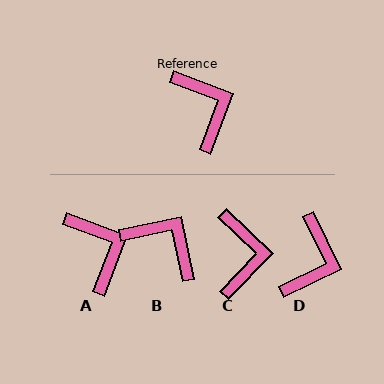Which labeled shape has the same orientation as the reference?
A.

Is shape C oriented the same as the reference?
No, it is off by about 23 degrees.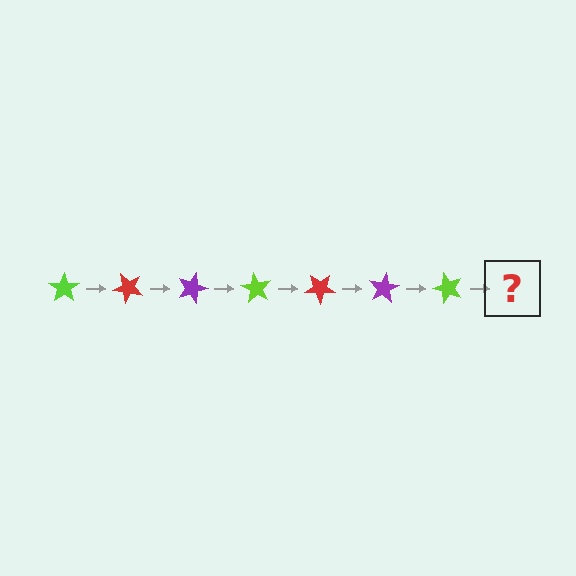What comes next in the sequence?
The next element should be a red star, rotated 315 degrees from the start.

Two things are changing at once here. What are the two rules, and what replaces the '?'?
The two rules are that it rotates 45 degrees each step and the color cycles through lime, red, and purple. The '?' should be a red star, rotated 315 degrees from the start.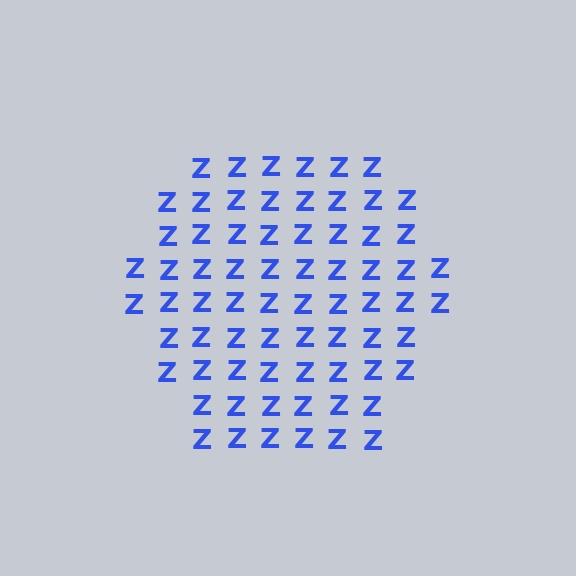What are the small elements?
The small elements are letter Z's.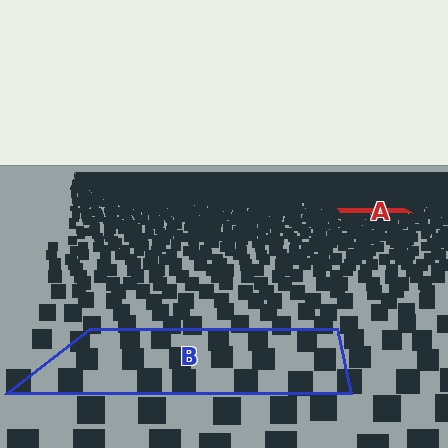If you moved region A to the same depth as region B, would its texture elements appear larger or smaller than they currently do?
They would appear larger. At a closer depth, the same texture elements are projected at a bigger on-screen size.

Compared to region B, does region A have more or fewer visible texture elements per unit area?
Region A has more texture elements per unit area — they are packed more densely because it is farther away.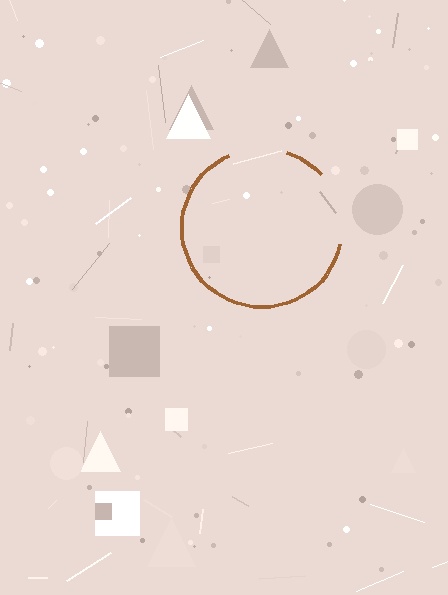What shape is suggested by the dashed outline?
The dashed outline suggests a circle.